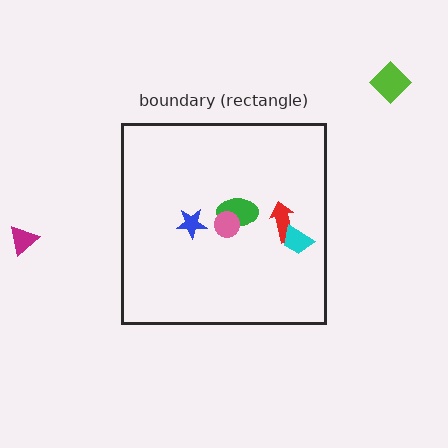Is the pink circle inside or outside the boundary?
Inside.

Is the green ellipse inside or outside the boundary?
Inside.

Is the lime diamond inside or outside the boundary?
Outside.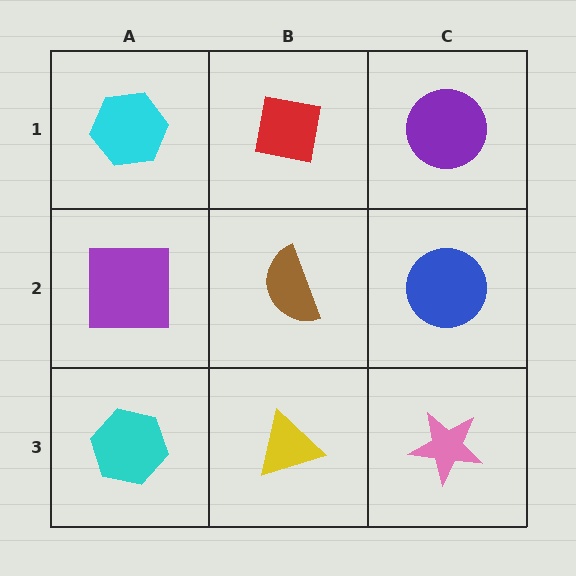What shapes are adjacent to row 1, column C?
A blue circle (row 2, column C), a red square (row 1, column B).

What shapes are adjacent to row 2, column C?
A purple circle (row 1, column C), a pink star (row 3, column C), a brown semicircle (row 2, column B).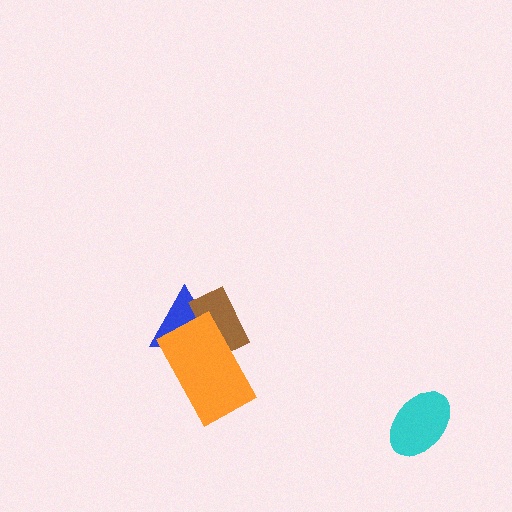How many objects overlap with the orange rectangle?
2 objects overlap with the orange rectangle.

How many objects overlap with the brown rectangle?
2 objects overlap with the brown rectangle.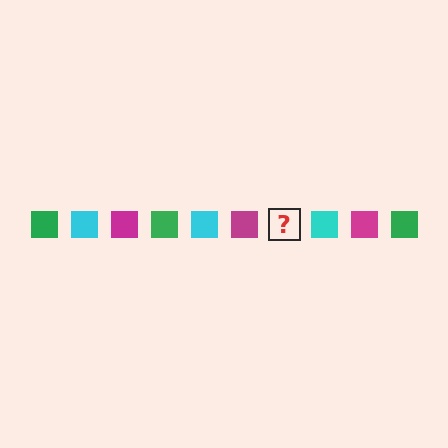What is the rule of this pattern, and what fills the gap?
The rule is that the pattern cycles through green, cyan, magenta squares. The gap should be filled with a green square.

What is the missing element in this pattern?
The missing element is a green square.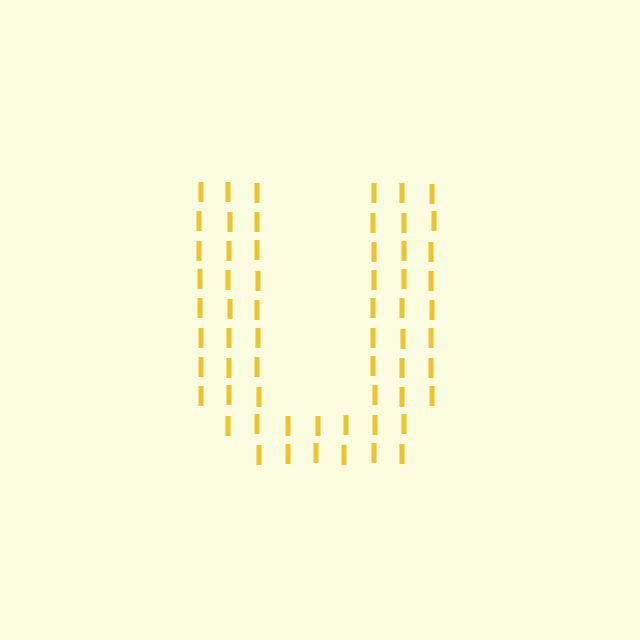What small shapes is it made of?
It is made of small letter I's.